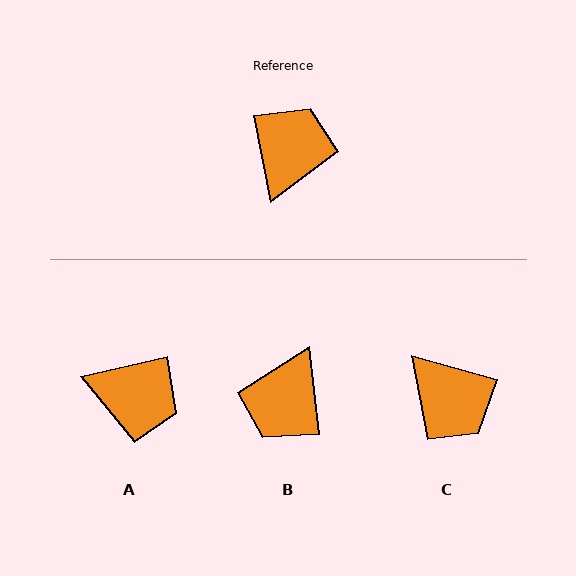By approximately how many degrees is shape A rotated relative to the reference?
Approximately 88 degrees clockwise.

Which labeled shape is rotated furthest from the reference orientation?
B, about 176 degrees away.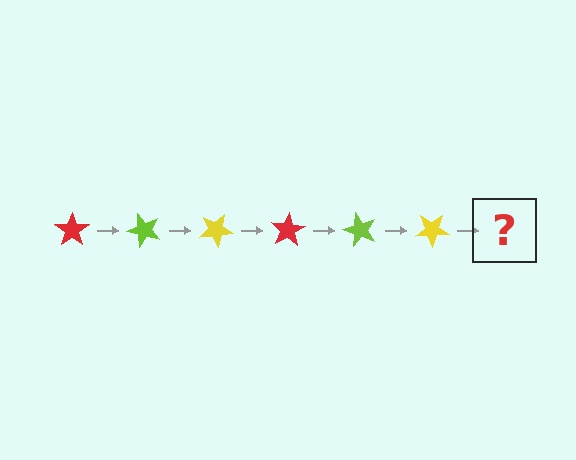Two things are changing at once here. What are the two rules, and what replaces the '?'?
The two rules are that it rotates 50 degrees each step and the color cycles through red, lime, and yellow. The '?' should be a red star, rotated 300 degrees from the start.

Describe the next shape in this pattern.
It should be a red star, rotated 300 degrees from the start.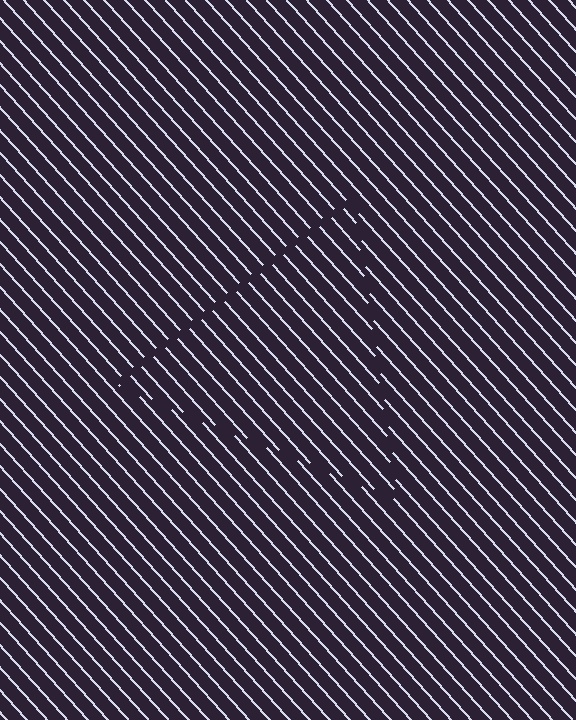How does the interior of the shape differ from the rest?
The interior of the shape contains the same grating, shifted by half a period — the contour is defined by the phase discontinuity where line-ends from the inner and outer gratings abut.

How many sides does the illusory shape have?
3 sides — the line-ends trace a triangle.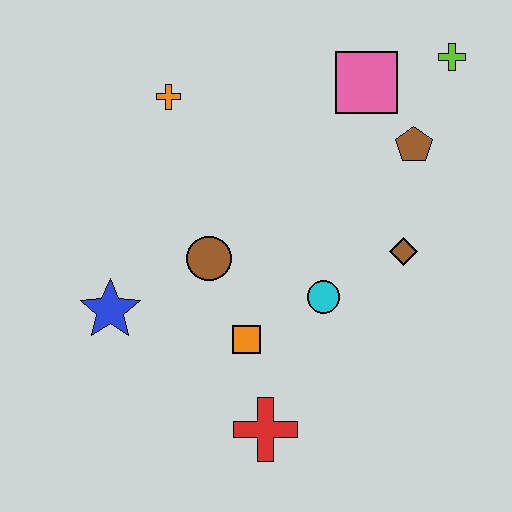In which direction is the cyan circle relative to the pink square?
The cyan circle is below the pink square.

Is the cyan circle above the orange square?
Yes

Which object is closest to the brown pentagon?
The pink square is closest to the brown pentagon.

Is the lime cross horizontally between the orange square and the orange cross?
No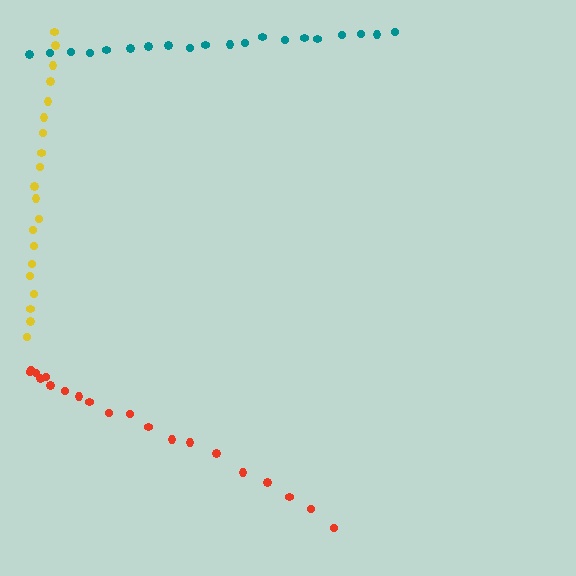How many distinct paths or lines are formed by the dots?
There are 3 distinct paths.